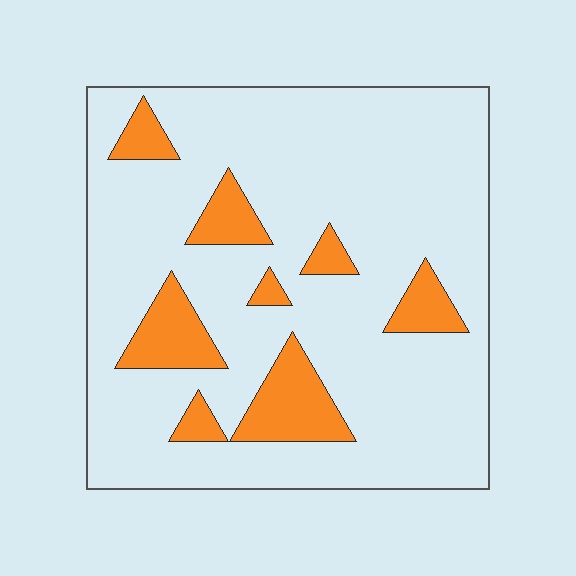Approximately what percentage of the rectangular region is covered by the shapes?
Approximately 15%.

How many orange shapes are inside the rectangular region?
8.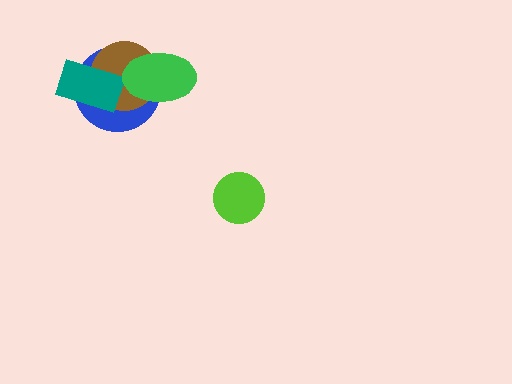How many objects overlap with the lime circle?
0 objects overlap with the lime circle.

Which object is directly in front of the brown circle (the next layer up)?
The teal rectangle is directly in front of the brown circle.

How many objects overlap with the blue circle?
3 objects overlap with the blue circle.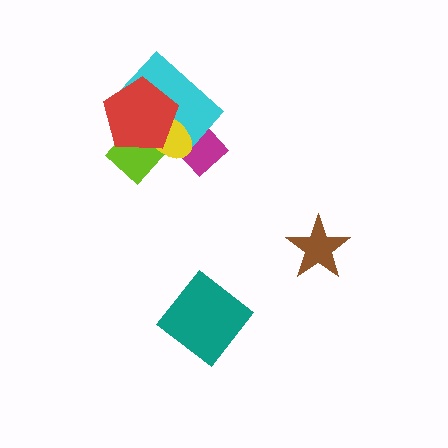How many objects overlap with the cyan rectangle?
4 objects overlap with the cyan rectangle.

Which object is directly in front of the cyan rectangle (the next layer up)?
The yellow ellipse is directly in front of the cyan rectangle.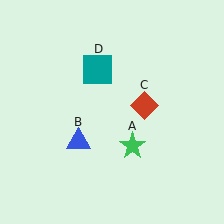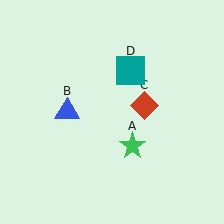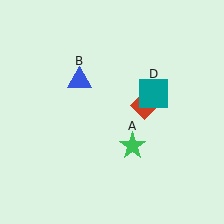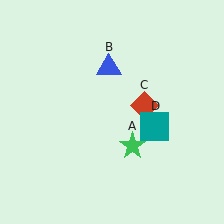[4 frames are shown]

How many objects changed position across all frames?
2 objects changed position: blue triangle (object B), teal square (object D).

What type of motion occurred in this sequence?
The blue triangle (object B), teal square (object D) rotated clockwise around the center of the scene.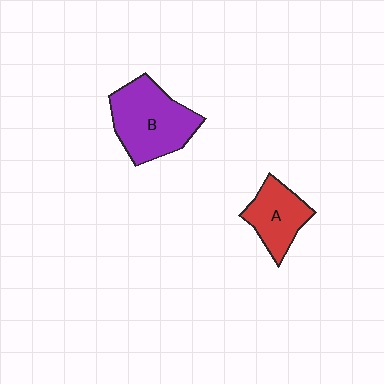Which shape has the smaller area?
Shape A (red).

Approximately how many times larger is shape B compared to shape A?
Approximately 1.6 times.